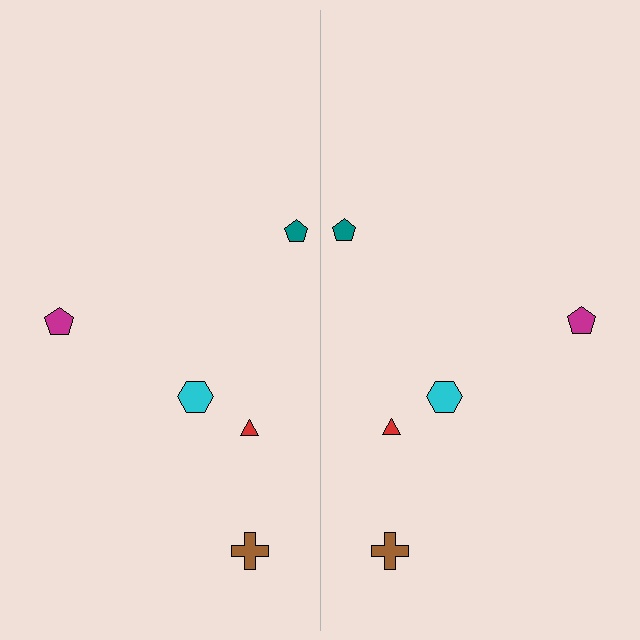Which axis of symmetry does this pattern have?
The pattern has a vertical axis of symmetry running through the center of the image.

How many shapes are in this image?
There are 10 shapes in this image.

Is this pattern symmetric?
Yes, this pattern has bilateral (reflection) symmetry.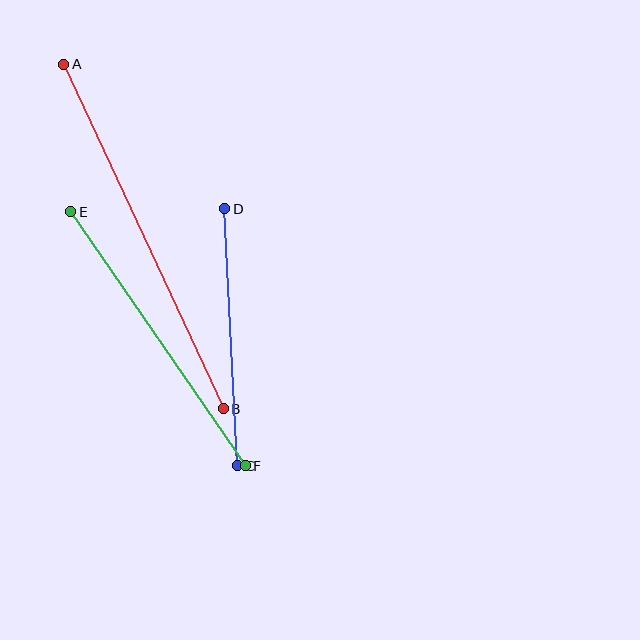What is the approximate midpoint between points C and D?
The midpoint is at approximately (231, 337) pixels.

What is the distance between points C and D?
The distance is approximately 257 pixels.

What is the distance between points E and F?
The distance is approximately 308 pixels.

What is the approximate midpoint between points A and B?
The midpoint is at approximately (144, 237) pixels.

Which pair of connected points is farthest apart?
Points A and B are farthest apart.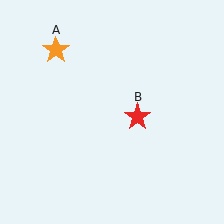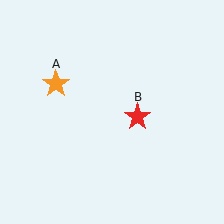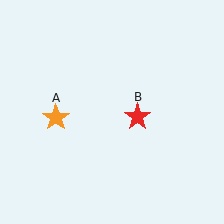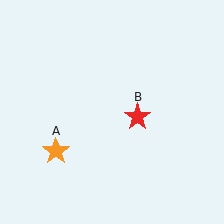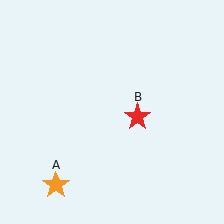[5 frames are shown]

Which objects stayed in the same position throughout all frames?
Red star (object B) remained stationary.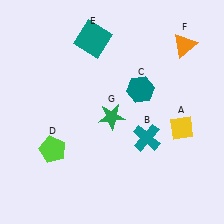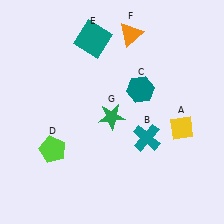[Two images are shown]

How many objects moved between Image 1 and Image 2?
1 object moved between the two images.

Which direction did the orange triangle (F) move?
The orange triangle (F) moved left.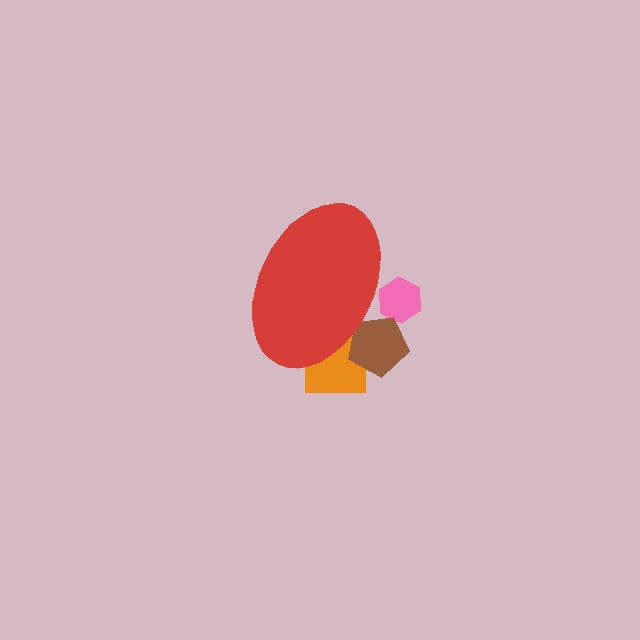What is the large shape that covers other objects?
A red ellipse.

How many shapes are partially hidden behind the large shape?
3 shapes are partially hidden.